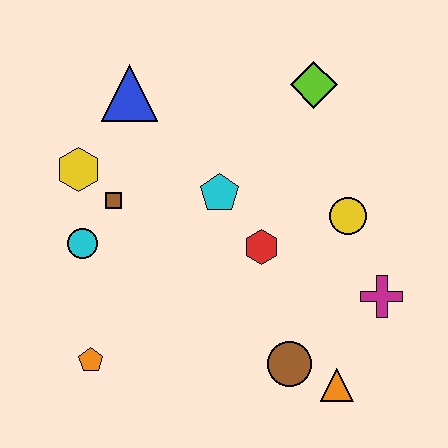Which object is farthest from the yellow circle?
The orange pentagon is farthest from the yellow circle.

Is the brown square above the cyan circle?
Yes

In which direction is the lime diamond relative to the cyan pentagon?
The lime diamond is above the cyan pentagon.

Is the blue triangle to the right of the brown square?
Yes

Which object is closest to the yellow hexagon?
The brown square is closest to the yellow hexagon.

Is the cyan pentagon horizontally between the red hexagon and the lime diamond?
No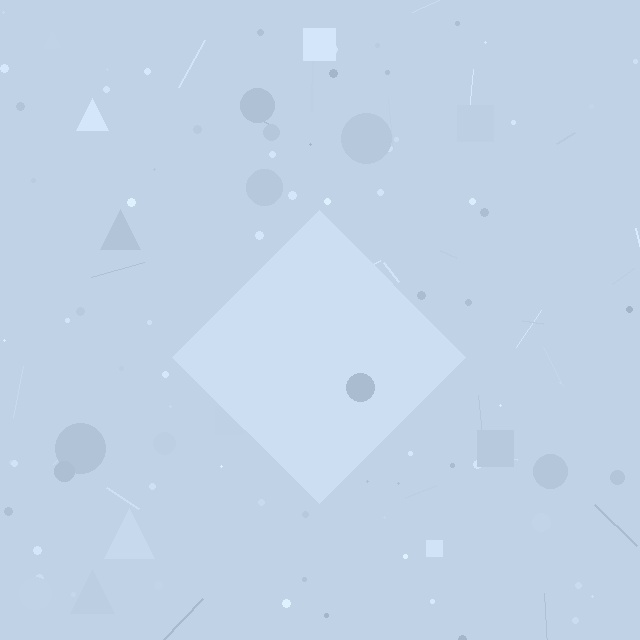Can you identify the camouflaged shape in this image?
The camouflaged shape is a diamond.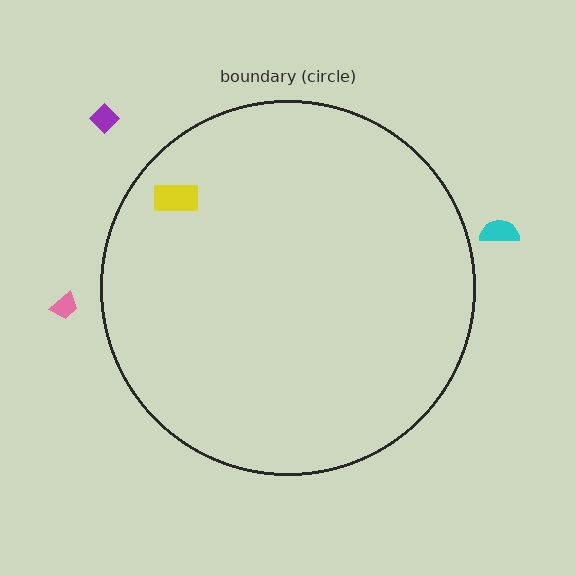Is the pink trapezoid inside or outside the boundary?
Outside.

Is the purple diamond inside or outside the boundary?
Outside.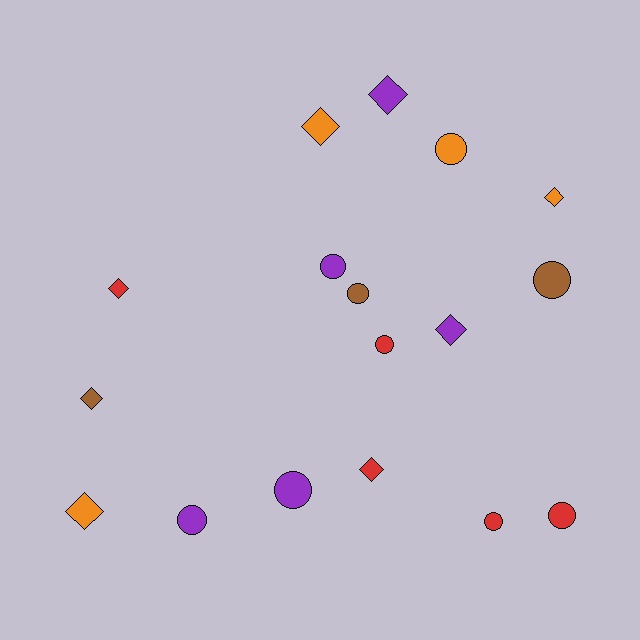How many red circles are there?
There are 3 red circles.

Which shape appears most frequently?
Circle, with 9 objects.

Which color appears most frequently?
Red, with 5 objects.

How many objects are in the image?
There are 17 objects.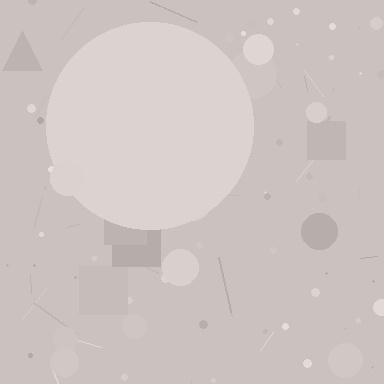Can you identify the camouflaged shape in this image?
The camouflaged shape is a circle.